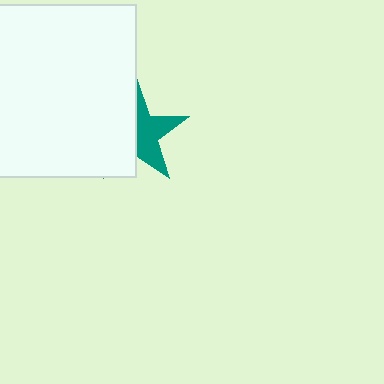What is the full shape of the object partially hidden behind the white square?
The partially hidden object is a teal star.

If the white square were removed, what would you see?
You would see the complete teal star.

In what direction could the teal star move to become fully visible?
The teal star could move right. That would shift it out from behind the white square entirely.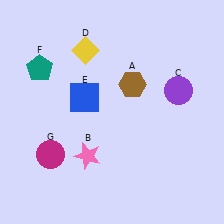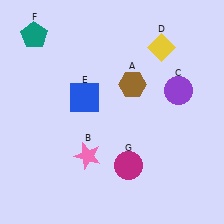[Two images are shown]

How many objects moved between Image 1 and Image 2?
3 objects moved between the two images.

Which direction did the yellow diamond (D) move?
The yellow diamond (D) moved right.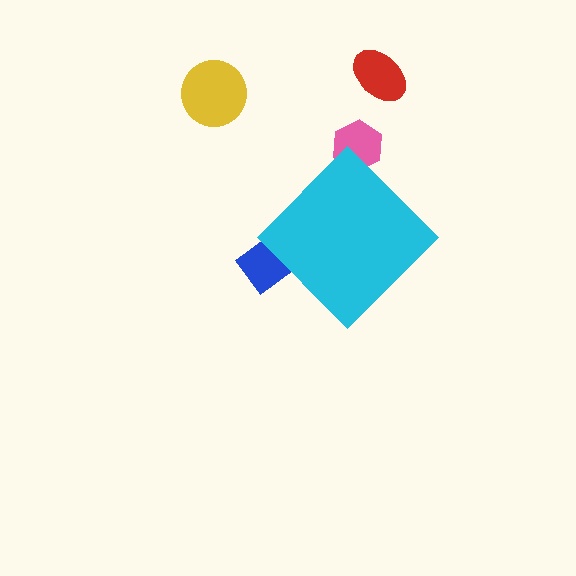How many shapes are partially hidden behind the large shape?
2 shapes are partially hidden.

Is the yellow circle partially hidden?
No, the yellow circle is fully visible.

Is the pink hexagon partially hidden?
Yes, the pink hexagon is partially hidden behind the cyan diamond.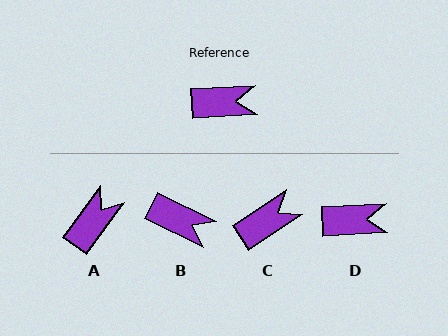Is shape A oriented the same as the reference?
No, it is off by about 51 degrees.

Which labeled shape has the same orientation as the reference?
D.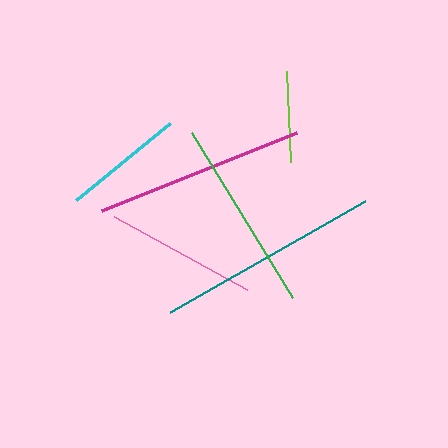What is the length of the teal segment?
The teal segment is approximately 224 pixels long.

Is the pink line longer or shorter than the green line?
The green line is longer than the pink line.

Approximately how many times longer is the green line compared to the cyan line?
The green line is approximately 1.6 times the length of the cyan line.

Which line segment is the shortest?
The lime line is the shortest at approximately 91 pixels.